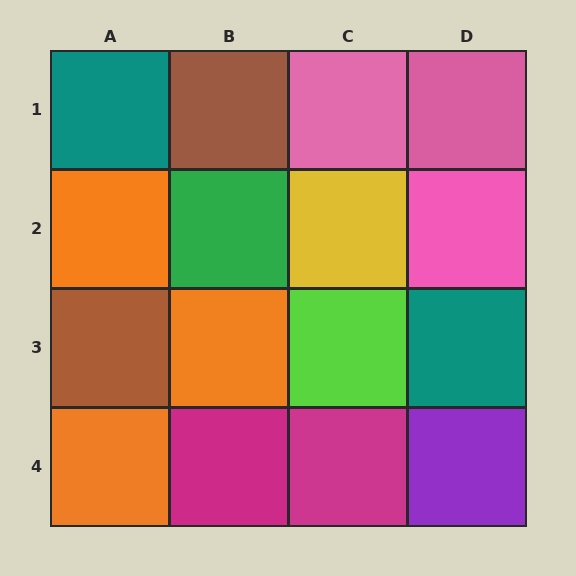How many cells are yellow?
1 cell is yellow.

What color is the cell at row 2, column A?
Orange.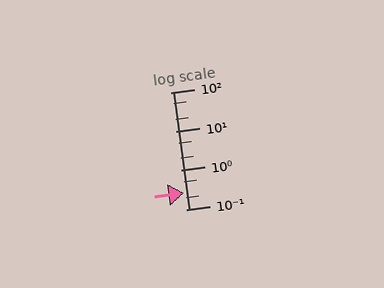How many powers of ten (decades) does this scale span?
The scale spans 3 decades, from 0.1 to 100.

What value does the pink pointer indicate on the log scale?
The pointer indicates approximately 0.27.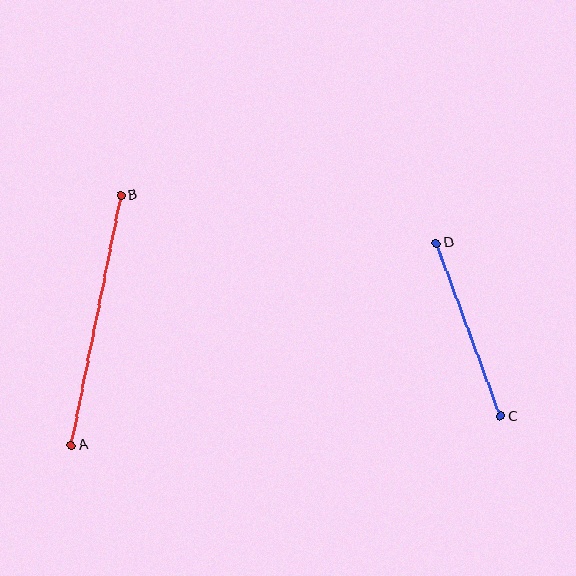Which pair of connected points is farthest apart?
Points A and B are farthest apart.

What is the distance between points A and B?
The distance is approximately 255 pixels.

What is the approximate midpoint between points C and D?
The midpoint is at approximately (468, 330) pixels.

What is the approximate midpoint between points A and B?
The midpoint is at approximately (96, 320) pixels.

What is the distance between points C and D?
The distance is approximately 185 pixels.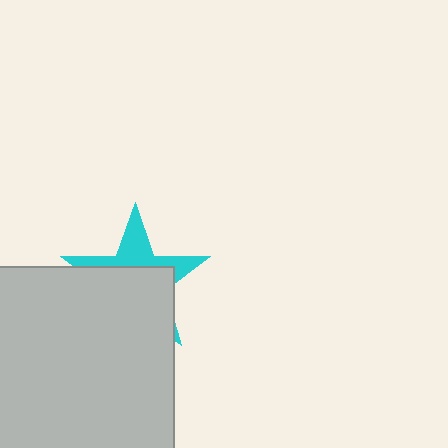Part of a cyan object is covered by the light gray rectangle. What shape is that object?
It is a star.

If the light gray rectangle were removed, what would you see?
You would see the complete cyan star.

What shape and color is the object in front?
The object in front is a light gray rectangle.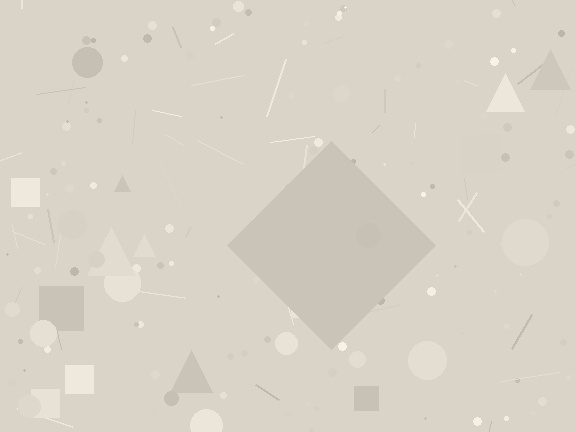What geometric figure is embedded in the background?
A diamond is embedded in the background.